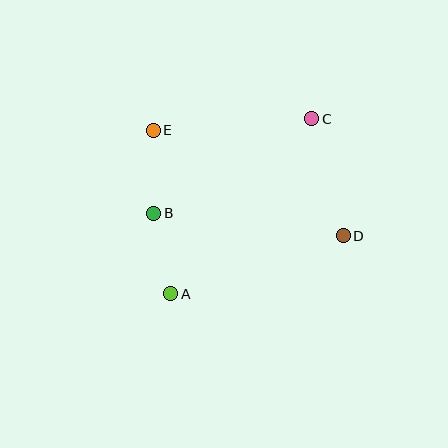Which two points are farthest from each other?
Points A and C are farthest from each other.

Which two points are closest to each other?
Points A and B are closest to each other.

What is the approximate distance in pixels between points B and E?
The distance between B and E is approximately 83 pixels.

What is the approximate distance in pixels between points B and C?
The distance between B and C is approximately 184 pixels.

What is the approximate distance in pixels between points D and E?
The distance between D and E is approximately 217 pixels.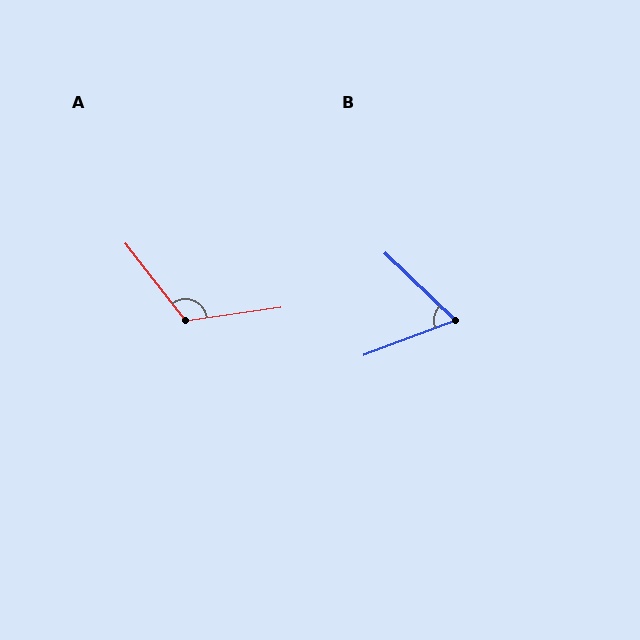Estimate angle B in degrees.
Approximately 64 degrees.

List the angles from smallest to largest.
B (64°), A (120°).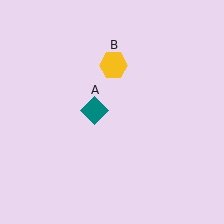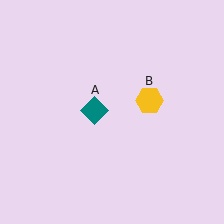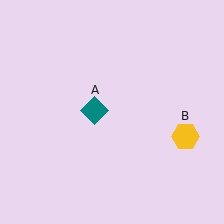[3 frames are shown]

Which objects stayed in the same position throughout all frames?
Teal diamond (object A) remained stationary.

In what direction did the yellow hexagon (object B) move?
The yellow hexagon (object B) moved down and to the right.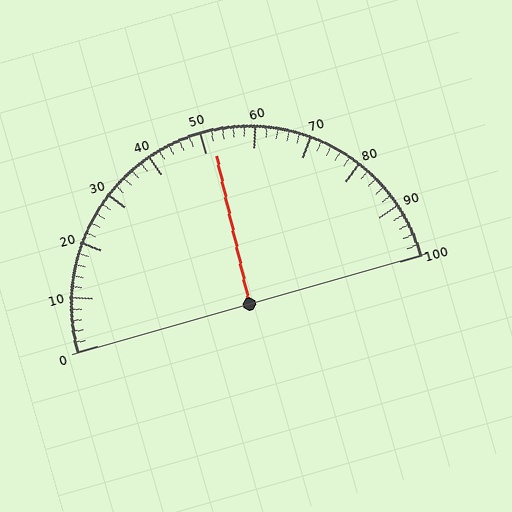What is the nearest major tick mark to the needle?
The nearest major tick mark is 50.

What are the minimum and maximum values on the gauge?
The gauge ranges from 0 to 100.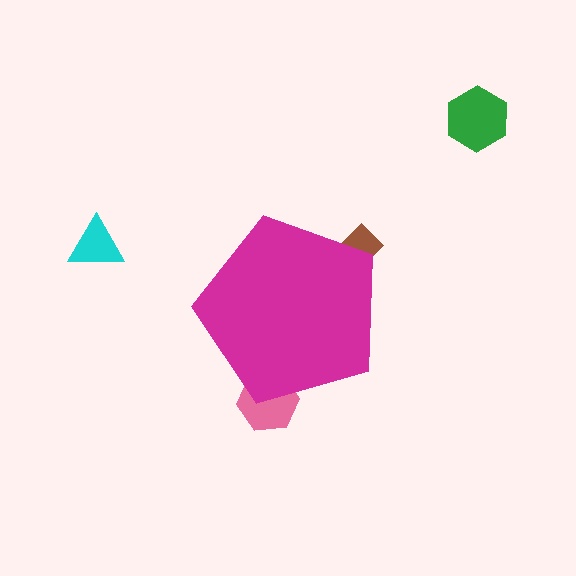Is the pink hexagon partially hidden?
Yes, the pink hexagon is partially hidden behind the magenta pentagon.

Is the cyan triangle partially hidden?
No, the cyan triangle is fully visible.